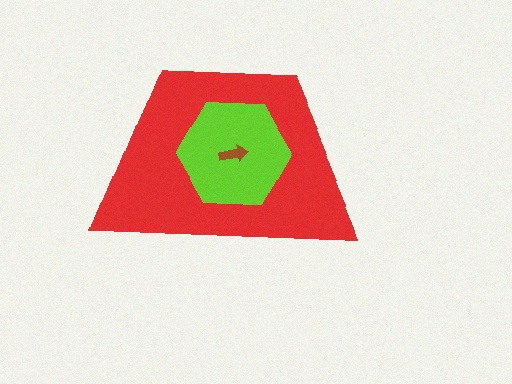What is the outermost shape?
The red trapezoid.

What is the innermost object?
The brown arrow.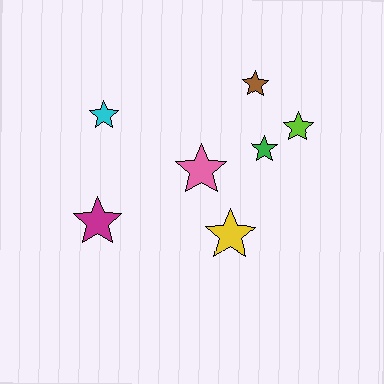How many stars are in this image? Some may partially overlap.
There are 7 stars.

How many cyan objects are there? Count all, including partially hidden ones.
There is 1 cyan object.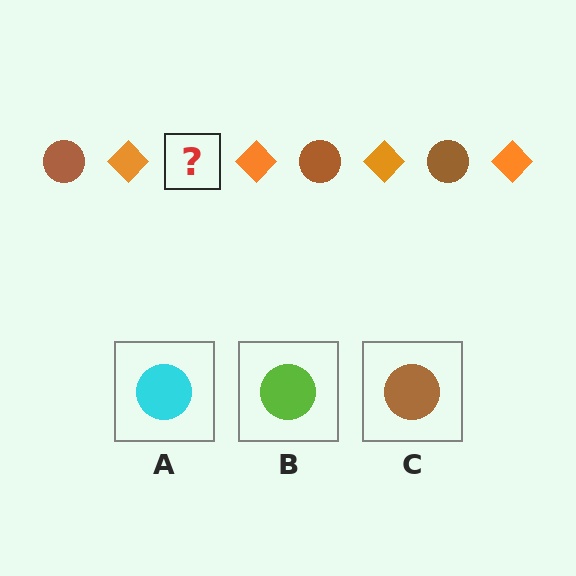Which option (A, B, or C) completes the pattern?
C.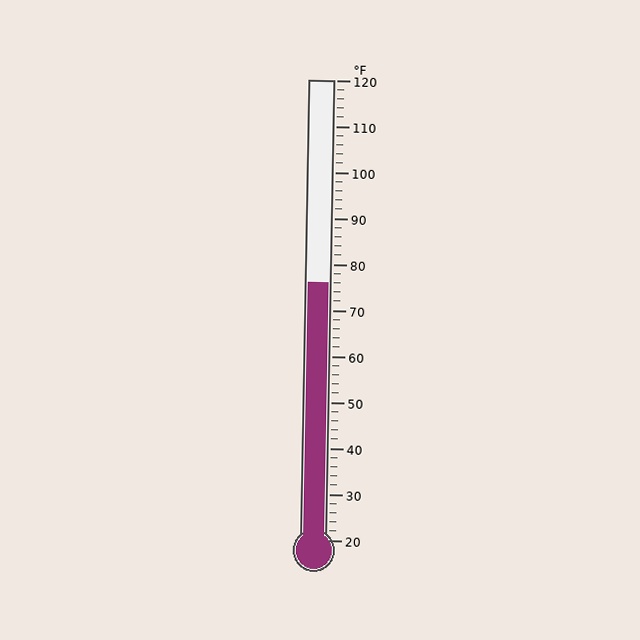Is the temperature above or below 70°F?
The temperature is above 70°F.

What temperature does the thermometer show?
The thermometer shows approximately 76°F.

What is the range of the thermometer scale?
The thermometer scale ranges from 20°F to 120°F.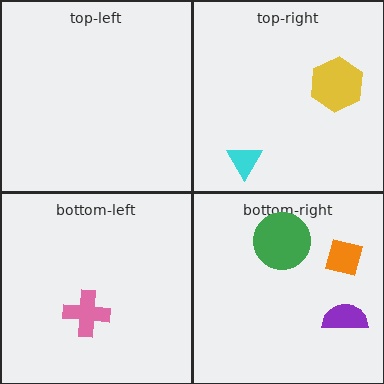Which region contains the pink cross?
The bottom-left region.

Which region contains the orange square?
The bottom-right region.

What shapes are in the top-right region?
The yellow hexagon, the cyan triangle.